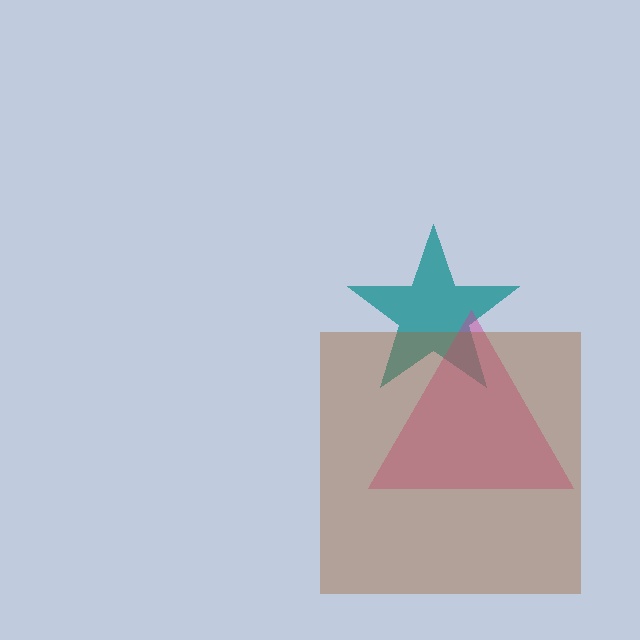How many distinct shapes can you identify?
There are 3 distinct shapes: a teal star, a magenta triangle, a brown square.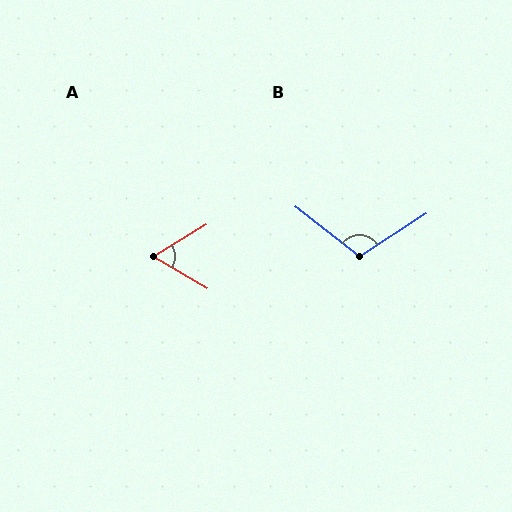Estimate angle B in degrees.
Approximately 109 degrees.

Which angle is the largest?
B, at approximately 109 degrees.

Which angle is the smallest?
A, at approximately 62 degrees.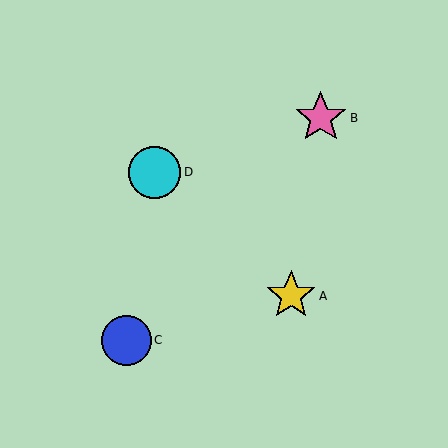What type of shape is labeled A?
Shape A is a yellow star.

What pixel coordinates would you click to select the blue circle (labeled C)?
Click at (126, 340) to select the blue circle C.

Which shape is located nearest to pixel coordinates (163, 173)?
The cyan circle (labeled D) at (155, 172) is nearest to that location.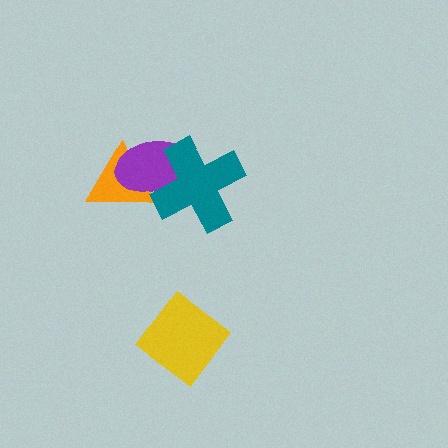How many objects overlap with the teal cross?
2 objects overlap with the teal cross.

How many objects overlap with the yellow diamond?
0 objects overlap with the yellow diamond.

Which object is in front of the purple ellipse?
The teal cross is in front of the purple ellipse.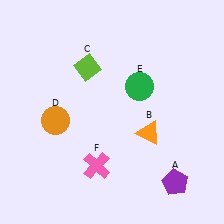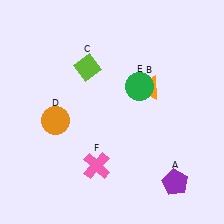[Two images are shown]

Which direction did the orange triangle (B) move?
The orange triangle (B) moved up.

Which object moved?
The orange triangle (B) moved up.